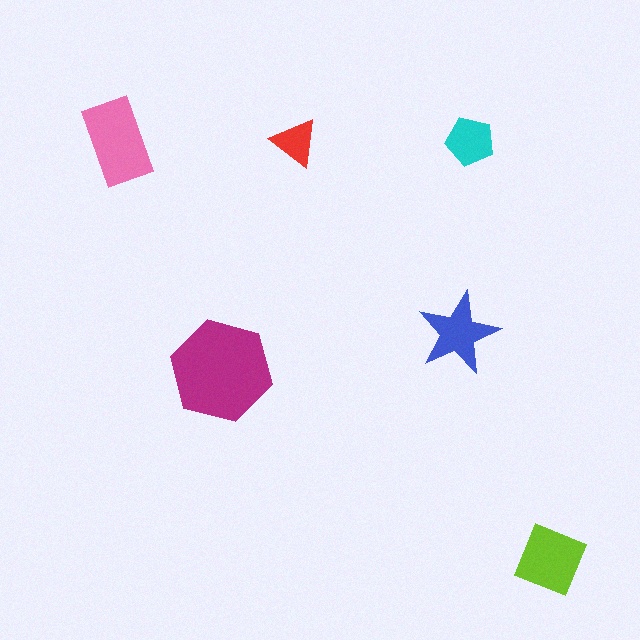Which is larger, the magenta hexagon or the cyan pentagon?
The magenta hexagon.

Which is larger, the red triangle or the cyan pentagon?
The cyan pentagon.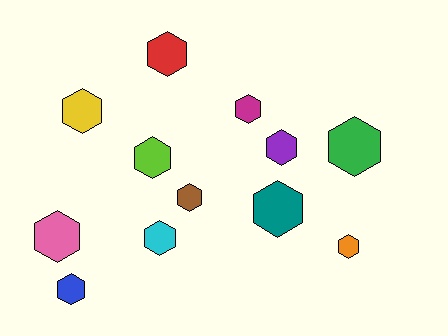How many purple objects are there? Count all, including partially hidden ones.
There is 1 purple object.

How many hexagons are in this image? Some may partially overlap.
There are 12 hexagons.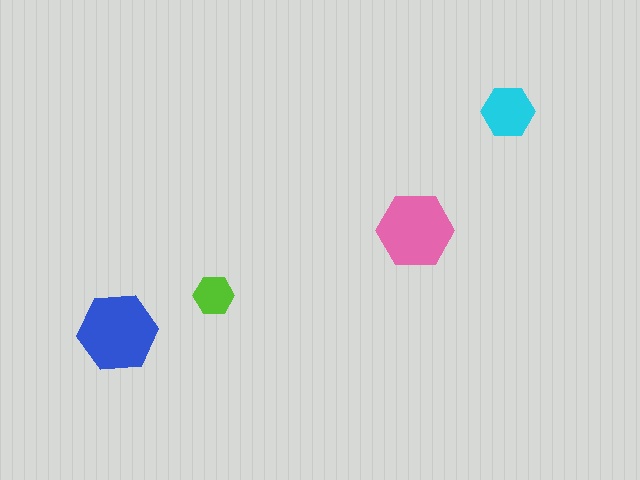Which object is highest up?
The cyan hexagon is topmost.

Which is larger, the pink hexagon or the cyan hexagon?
The pink one.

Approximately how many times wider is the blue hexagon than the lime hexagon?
About 2 times wider.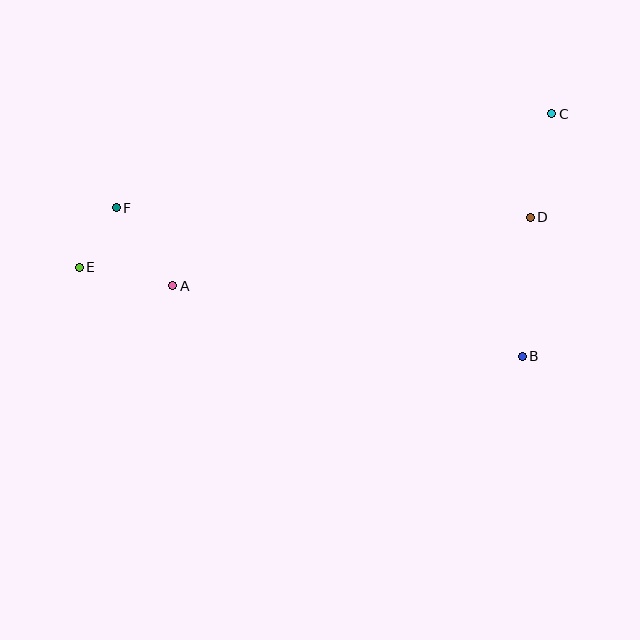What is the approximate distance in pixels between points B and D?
The distance between B and D is approximately 139 pixels.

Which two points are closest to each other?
Points E and F are closest to each other.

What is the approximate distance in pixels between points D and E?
The distance between D and E is approximately 454 pixels.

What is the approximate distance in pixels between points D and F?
The distance between D and F is approximately 414 pixels.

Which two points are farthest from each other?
Points C and E are farthest from each other.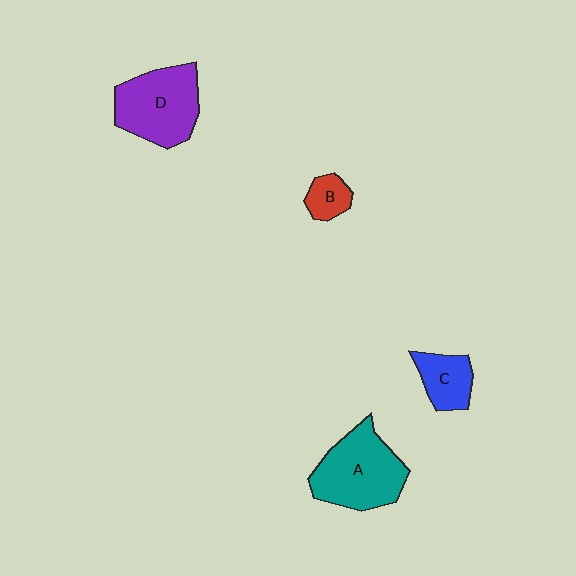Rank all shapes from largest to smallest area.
From largest to smallest: A (teal), D (purple), C (blue), B (red).